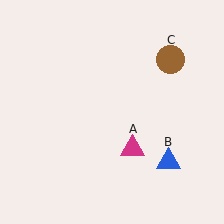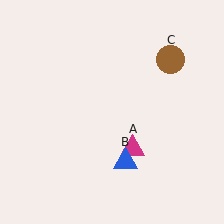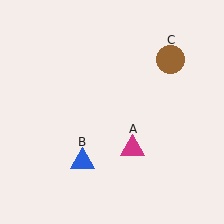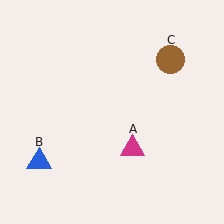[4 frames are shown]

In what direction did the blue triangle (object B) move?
The blue triangle (object B) moved left.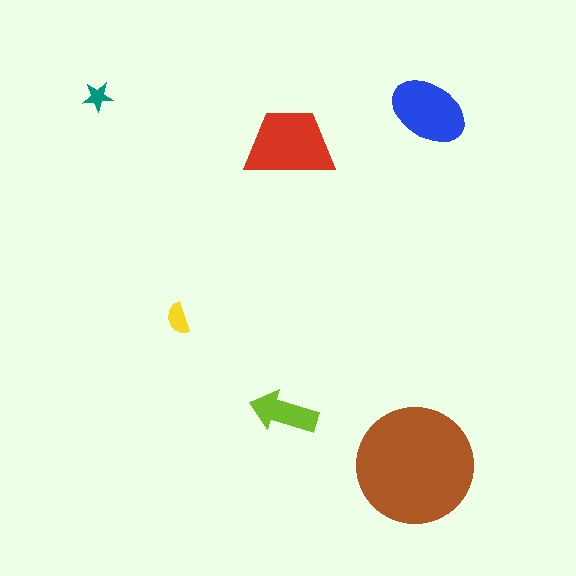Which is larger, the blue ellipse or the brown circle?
The brown circle.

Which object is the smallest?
The teal star.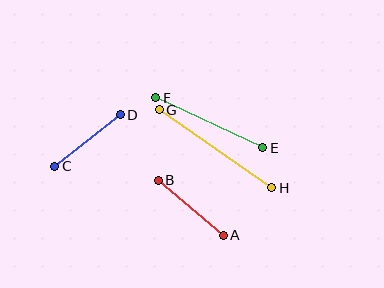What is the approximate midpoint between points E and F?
The midpoint is at approximately (209, 123) pixels.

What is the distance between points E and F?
The distance is approximately 118 pixels.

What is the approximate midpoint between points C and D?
The midpoint is at approximately (87, 140) pixels.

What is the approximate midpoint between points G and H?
The midpoint is at approximately (216, 149) pixels.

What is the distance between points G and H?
The distance is approximately 137 pixels.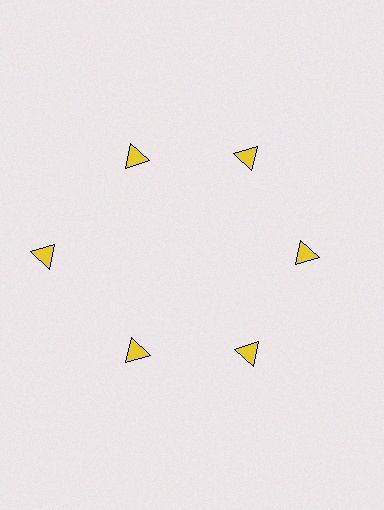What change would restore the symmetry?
The symmetry would be restored by moving it inward, back onto the ring so that all 6 triangles sit at equal angles and equal distance from the center.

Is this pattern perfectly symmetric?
No. The 6 yellow triangles are arranged in a ring, but one element near the 9 o'clock position is pushed outward from the center, breaking the 6-fold rotational symmetry.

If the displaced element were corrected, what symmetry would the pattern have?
It would have 6-fold rotational symmetry — the pattern would map onto itself every 60 degrees.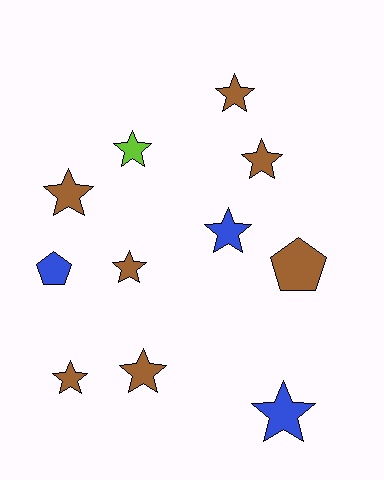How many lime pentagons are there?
There are no lime pentagons.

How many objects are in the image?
There are 11 objects.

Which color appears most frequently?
Brown, with 7 objects.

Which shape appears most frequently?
Star, with 9 objects.